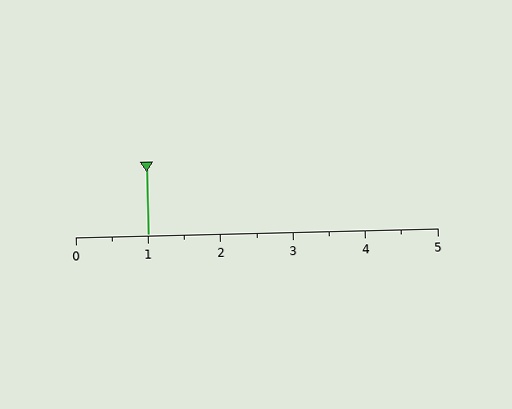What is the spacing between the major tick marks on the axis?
The major ticks are spaced 1 apart.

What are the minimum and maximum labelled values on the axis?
The axis runs from 0 to 5.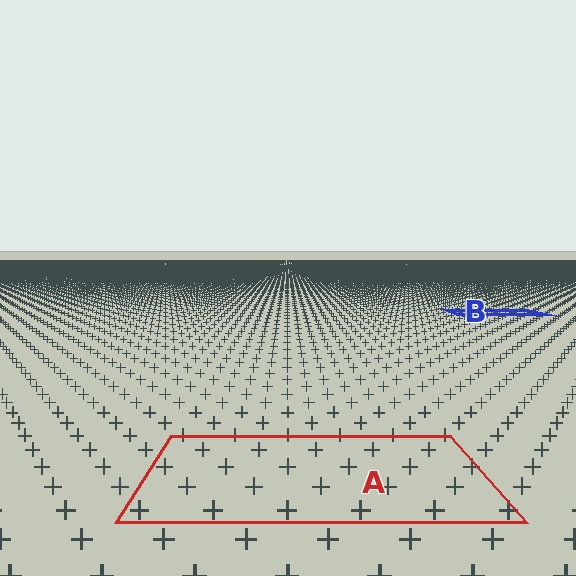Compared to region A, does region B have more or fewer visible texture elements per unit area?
Region B has more texture elements per unit area — they are packed more densely because it is farther away.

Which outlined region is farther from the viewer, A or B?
Region B is farther from the viewer — the texture elements inside it appear smaller and more densely packed.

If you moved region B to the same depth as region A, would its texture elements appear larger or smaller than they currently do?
They would appear larger. At a closer depth, the same texture elements are projected at a bigger on-screen size.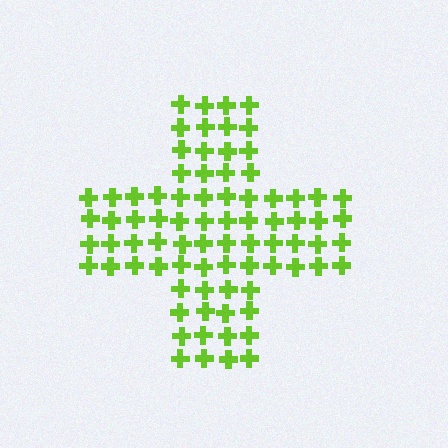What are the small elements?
The small elements are crosses.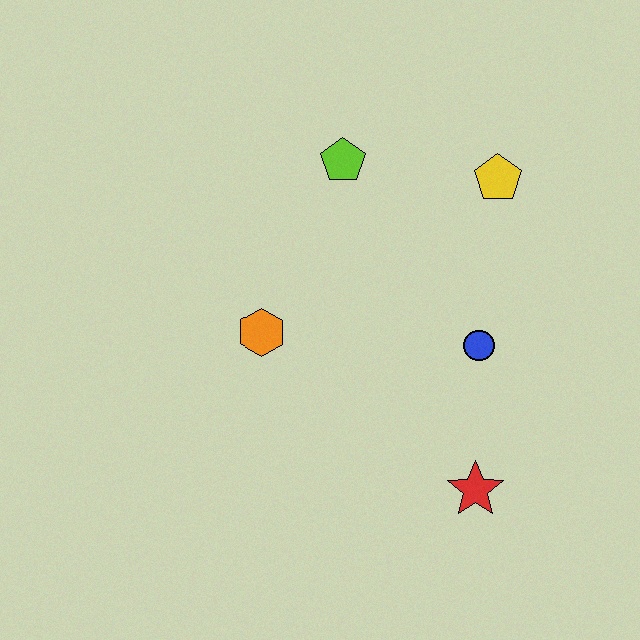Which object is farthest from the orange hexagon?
The yellow pentagon is farthest from the orange hexagon.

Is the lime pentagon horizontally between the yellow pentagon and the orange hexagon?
Yes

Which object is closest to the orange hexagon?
The lime pentagon is closest to the orange hexagon.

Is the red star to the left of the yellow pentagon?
Yes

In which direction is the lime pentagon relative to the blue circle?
The lime pentagon is above the blue circle.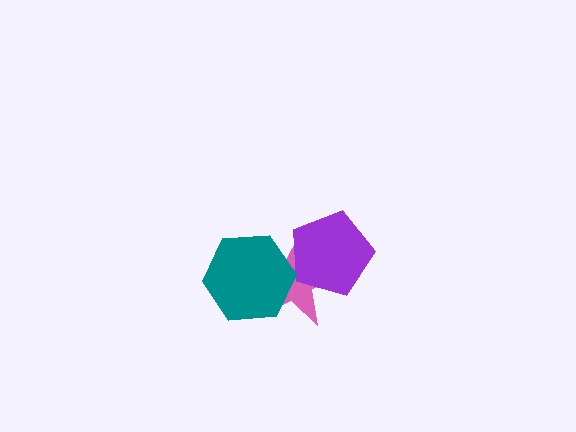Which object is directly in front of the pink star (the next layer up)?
The purple pentagon is directly in front of the pink star.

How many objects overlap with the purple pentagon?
1 object overlaps with the purple pentagon.